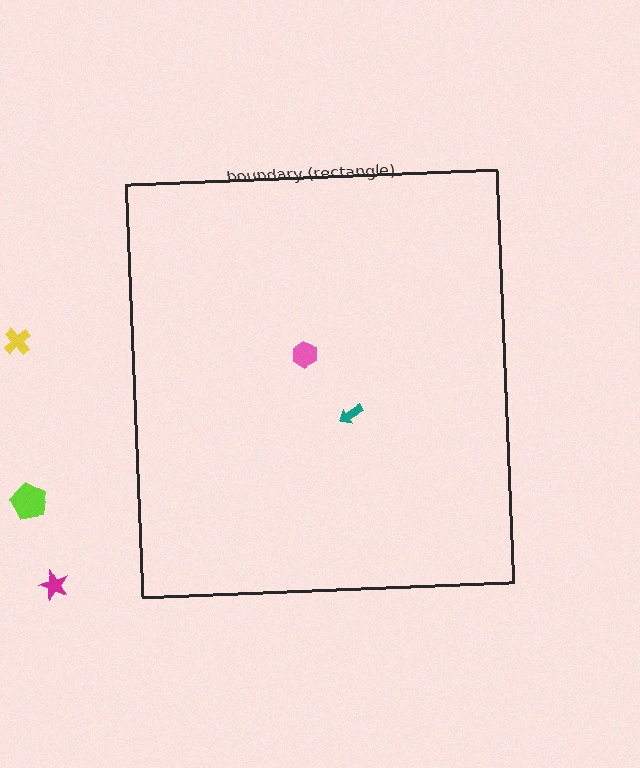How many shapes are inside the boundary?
2 inside, 3 outside.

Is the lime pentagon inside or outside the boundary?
Outside.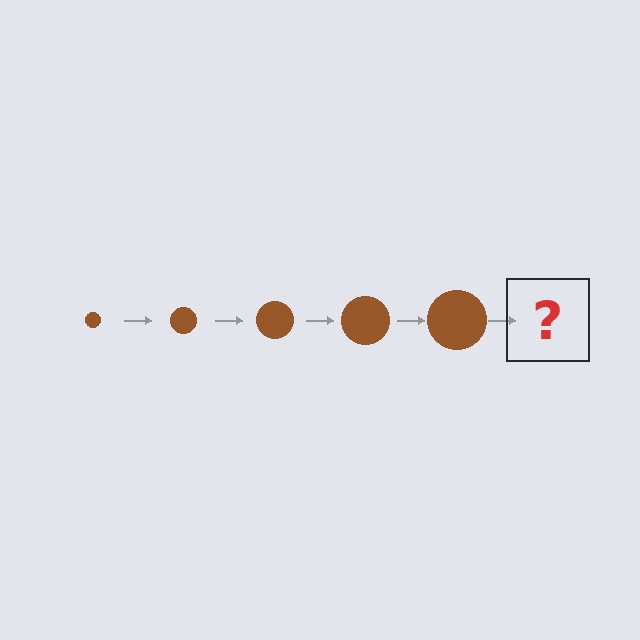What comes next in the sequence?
The next element should be a brown circle, larger than the previous one.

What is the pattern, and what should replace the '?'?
The pattern is that the circle gets progressively larger each step. The '?' should be a brown circle, larger than the previous one.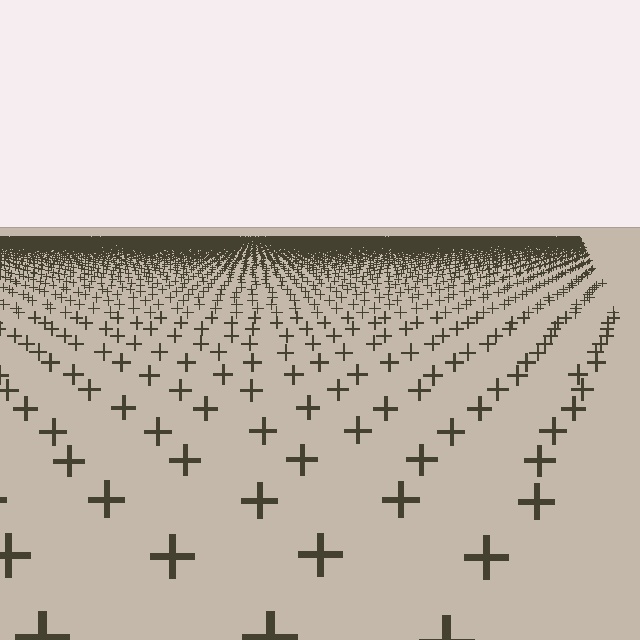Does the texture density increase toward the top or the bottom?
Density increases toward the top.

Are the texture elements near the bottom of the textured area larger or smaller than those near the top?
Larger. Near the bottom, elements are closer to the viewer and appear at a bigger on-screen size.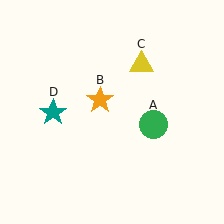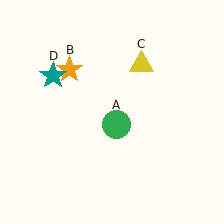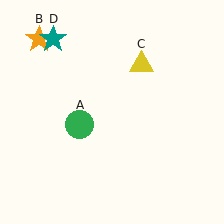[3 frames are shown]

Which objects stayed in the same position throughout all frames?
Yellow triangle (object C) remained stationary.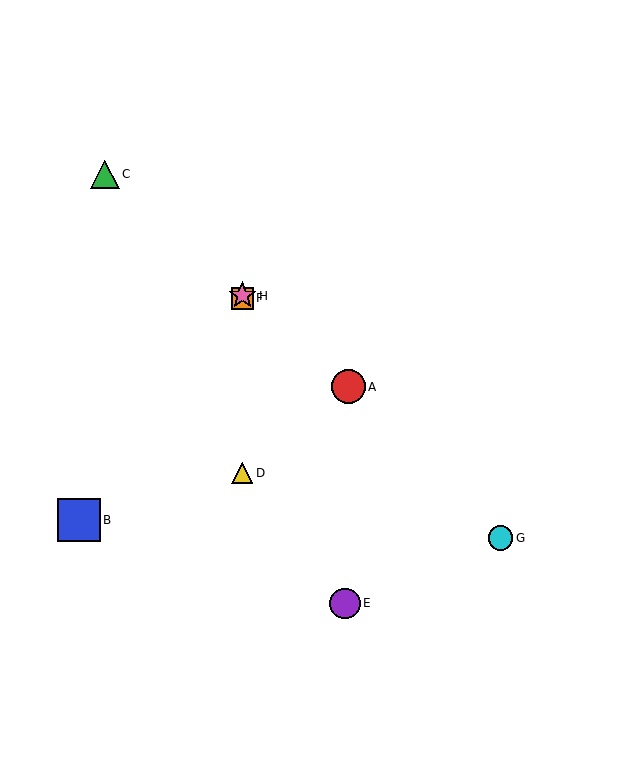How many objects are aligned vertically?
3 objects (D, F, H) are aligned vertically.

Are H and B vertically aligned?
No, H is at x≈242 and B is at x≈79.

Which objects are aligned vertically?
Objects D, F, H are aligned vertically.